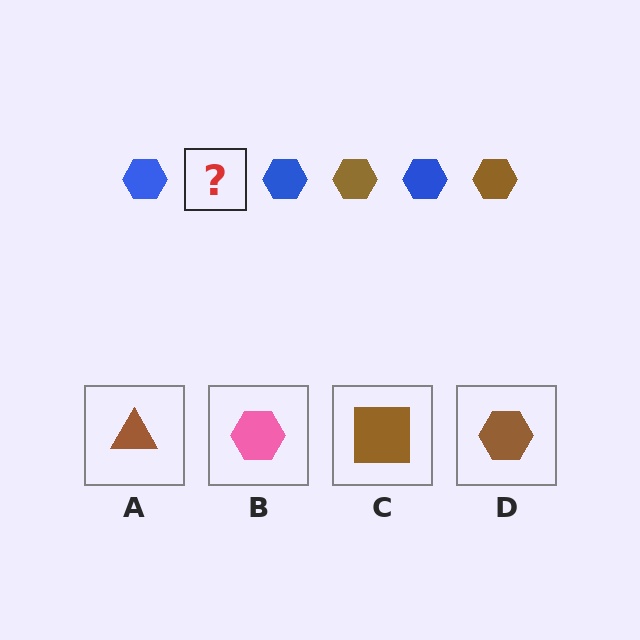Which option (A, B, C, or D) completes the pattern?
D.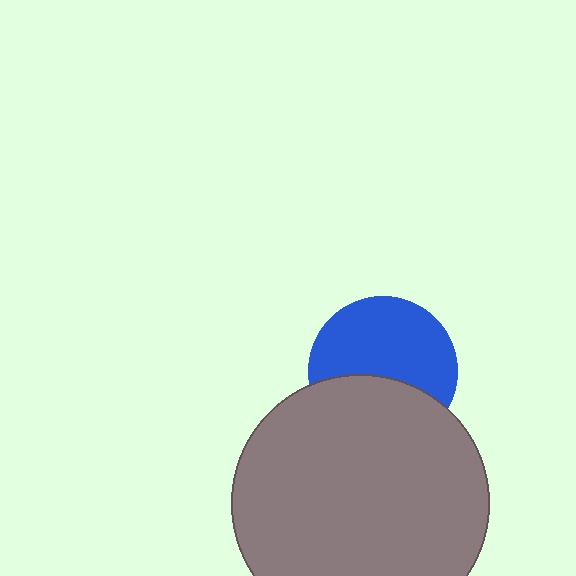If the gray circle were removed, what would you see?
You would see the complete blue circle.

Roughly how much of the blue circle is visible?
About half of it is visible (roughly 60%).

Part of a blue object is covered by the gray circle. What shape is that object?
It is a circle.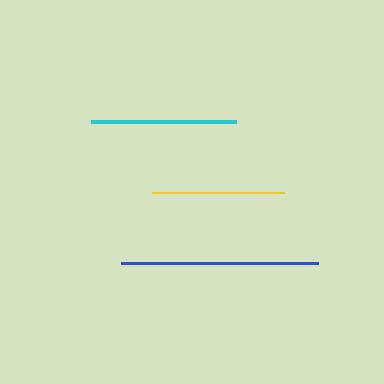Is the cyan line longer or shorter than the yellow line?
The cyan line is longer than the yellow line.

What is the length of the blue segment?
The blue segment is approximately 197 pixels long.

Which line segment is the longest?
The blue line is the longest at approximately 197 pixels.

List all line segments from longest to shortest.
From longest to shortest: blue, cyan, yellow.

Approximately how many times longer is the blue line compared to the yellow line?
The blue line is approximately 1.5 times the length of the yellow line.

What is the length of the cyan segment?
The cyan segment is approximately 145 pixels long.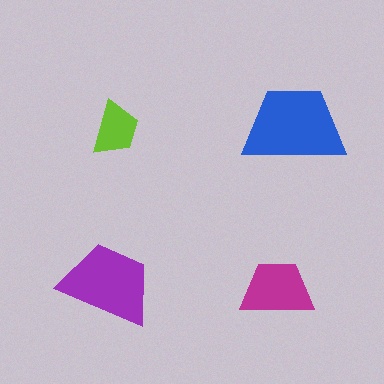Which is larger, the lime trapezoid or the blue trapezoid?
The blue one.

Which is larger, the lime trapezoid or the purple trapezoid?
The purple one.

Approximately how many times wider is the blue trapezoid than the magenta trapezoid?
About 1.5 times wider.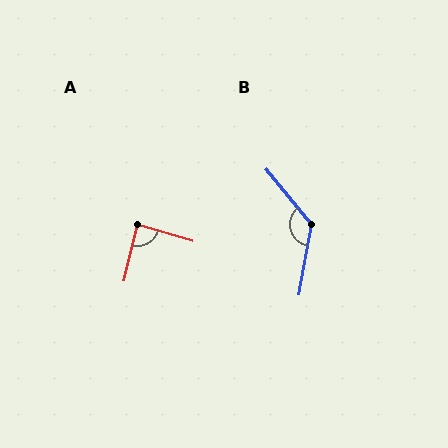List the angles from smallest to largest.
A (86°), B (130°).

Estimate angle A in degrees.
Approximately 86 degrees.